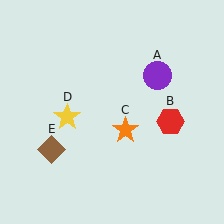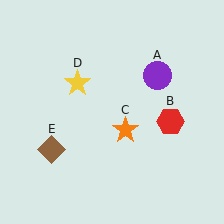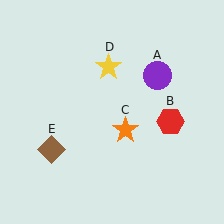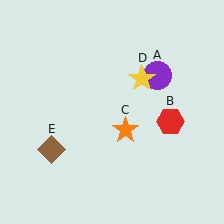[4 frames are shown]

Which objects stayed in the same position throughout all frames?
Purple circle (object A) and red hexagon (object B) and orange star (object C) and brown diamond (object E) remained stationary.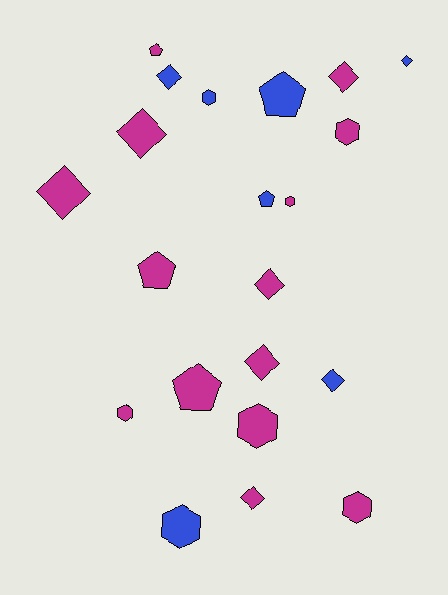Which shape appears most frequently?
Diamond, with 9 objects.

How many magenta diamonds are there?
There are 6 magenta diamonds.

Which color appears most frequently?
Magenta, with 14 objects.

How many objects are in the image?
There are 21 objects.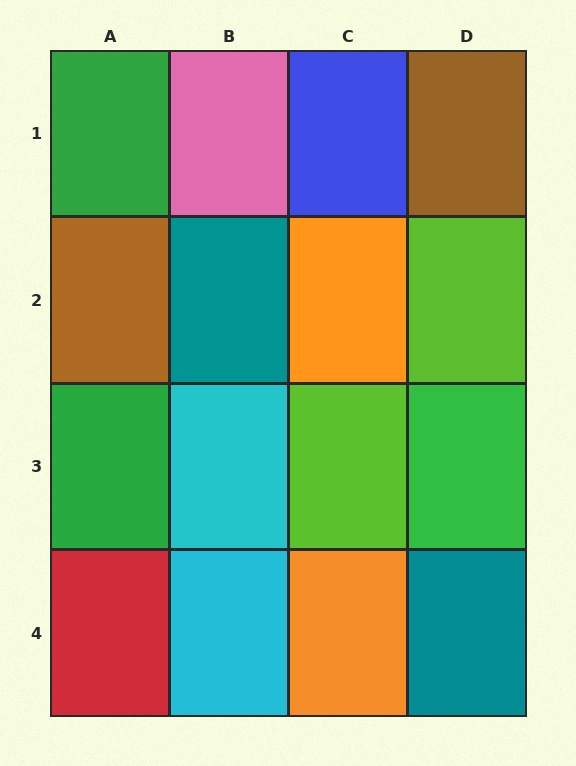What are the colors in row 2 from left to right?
Brown, teal, orange, lime.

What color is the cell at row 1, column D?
Brown.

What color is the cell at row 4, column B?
Cyan.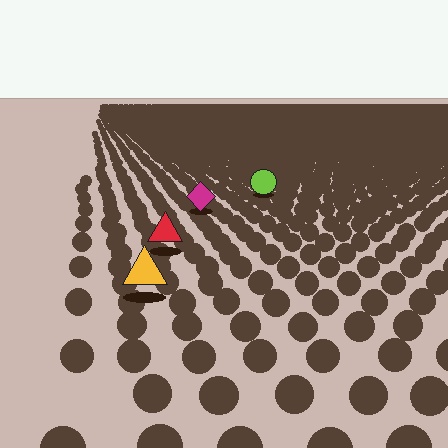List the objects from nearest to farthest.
From nearest to farthest: the yellow triangle, the red triangle, the magenta diamond, the lime circle.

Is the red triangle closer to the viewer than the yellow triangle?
No. The yellow triangle is closer — you can tell from the texture gradient: the ground texture is coarser near it.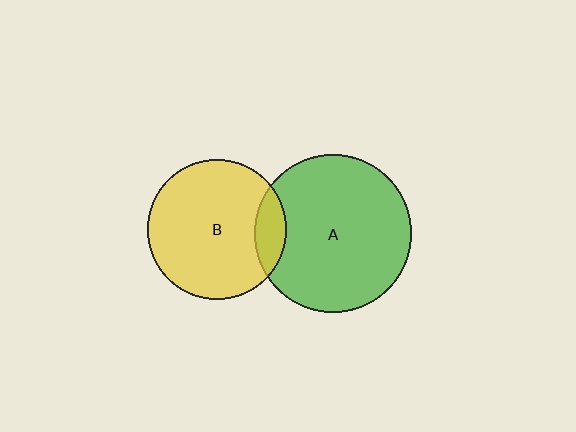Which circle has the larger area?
Circle A (green).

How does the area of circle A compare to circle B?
Approximately 1.3 times.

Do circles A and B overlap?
Yes.